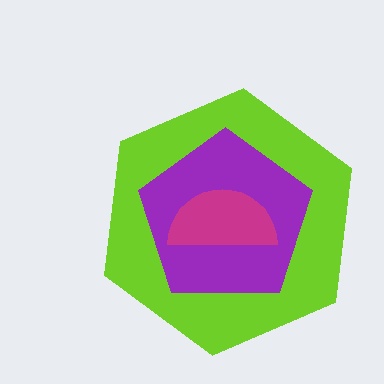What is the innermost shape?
The magenta semicircle.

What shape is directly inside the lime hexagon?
The purple pentagon.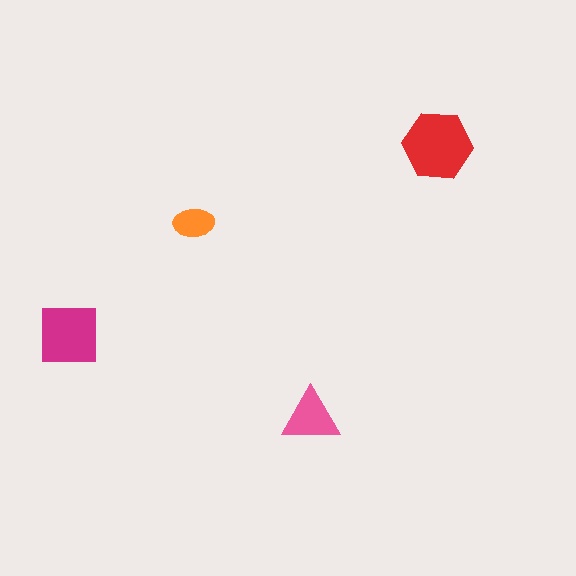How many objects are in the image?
There are 4 objects in the image.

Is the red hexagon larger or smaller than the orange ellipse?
Larger.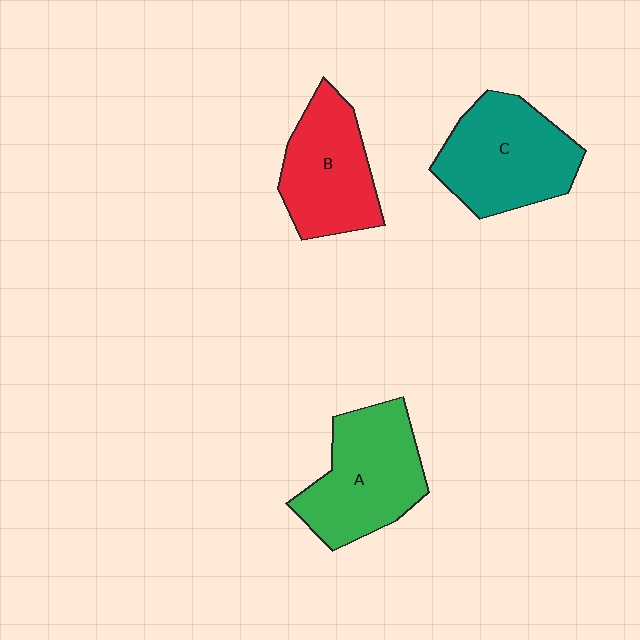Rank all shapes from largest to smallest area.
From largest to smallest: C (teal), A (green), B (red).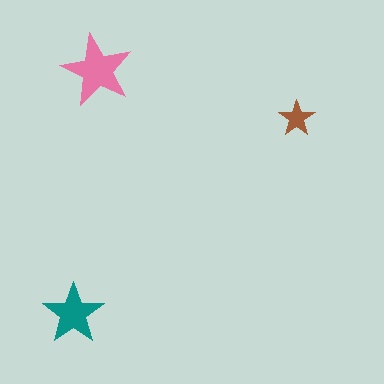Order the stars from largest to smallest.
the pink one, the teal one, the brown one.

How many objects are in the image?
There are 3 objects in the image.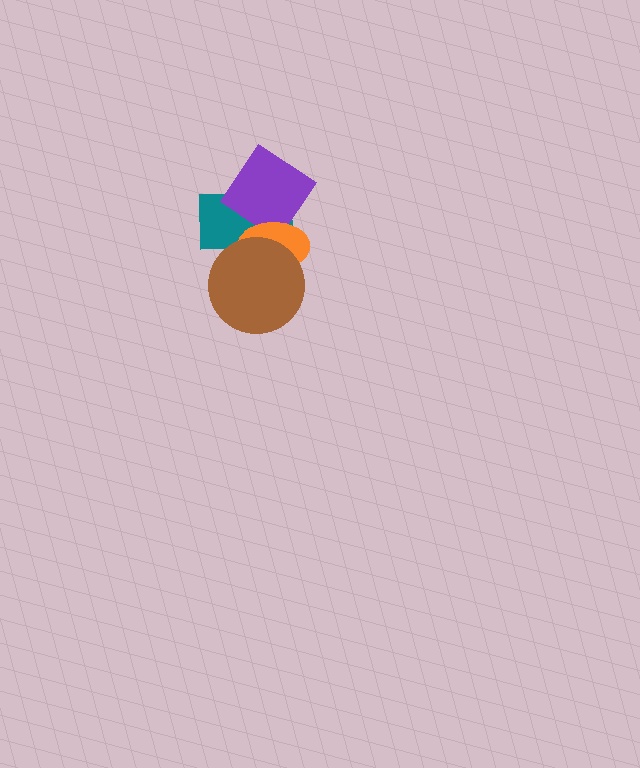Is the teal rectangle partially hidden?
Yes, it is partially covered by another shape.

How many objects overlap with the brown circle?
2 objects overlap with the brown circle.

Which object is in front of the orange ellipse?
The brown circle is in front of the orange ellipse.